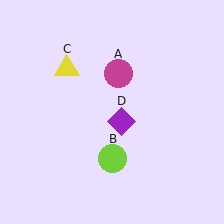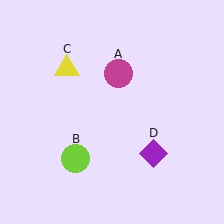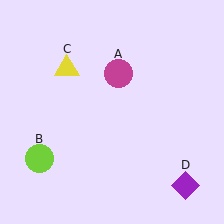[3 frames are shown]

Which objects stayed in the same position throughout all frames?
Magenta circle (object A) and yellow triangle (object C) remained stationary.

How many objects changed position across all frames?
2 objects changed position: lime circle (object B), purple diamond (object D).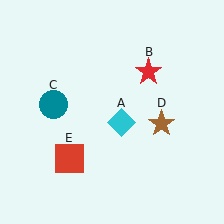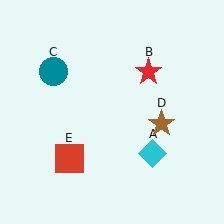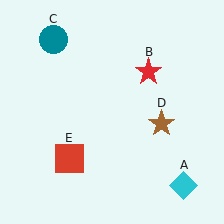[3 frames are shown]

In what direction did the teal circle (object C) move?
The teal circle (object C) moved up.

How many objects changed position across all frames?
2 objects changed position: cyan diamond (object A), teal circle (object C).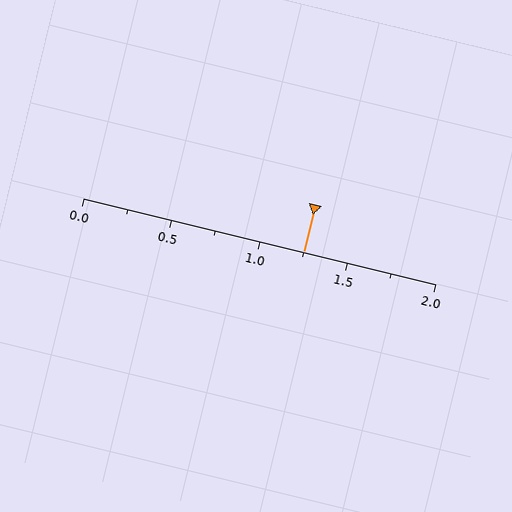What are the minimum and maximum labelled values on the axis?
The axis runs from 0.0 to 2.0.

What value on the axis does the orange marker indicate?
The marker indicates approximately 1.25.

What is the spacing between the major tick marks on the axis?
The major ticks are spaced 0.5 apart.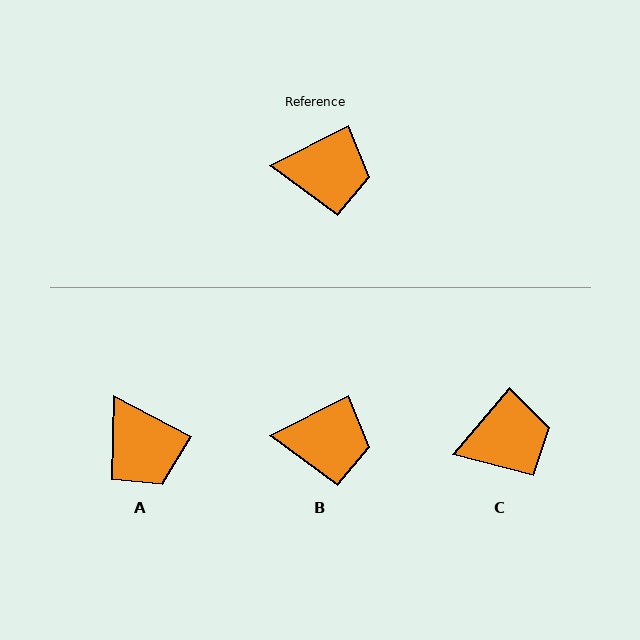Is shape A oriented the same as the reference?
No, it is off by about 55 degrees.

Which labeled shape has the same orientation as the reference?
B.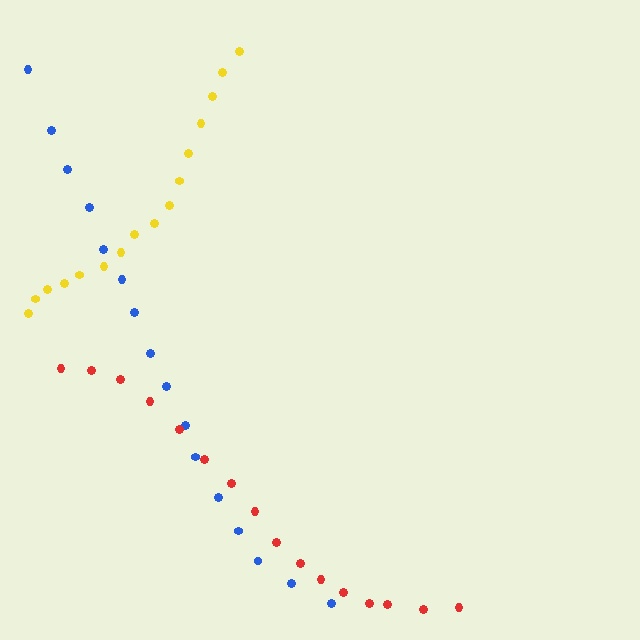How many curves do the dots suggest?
There are 3 distinct paths.